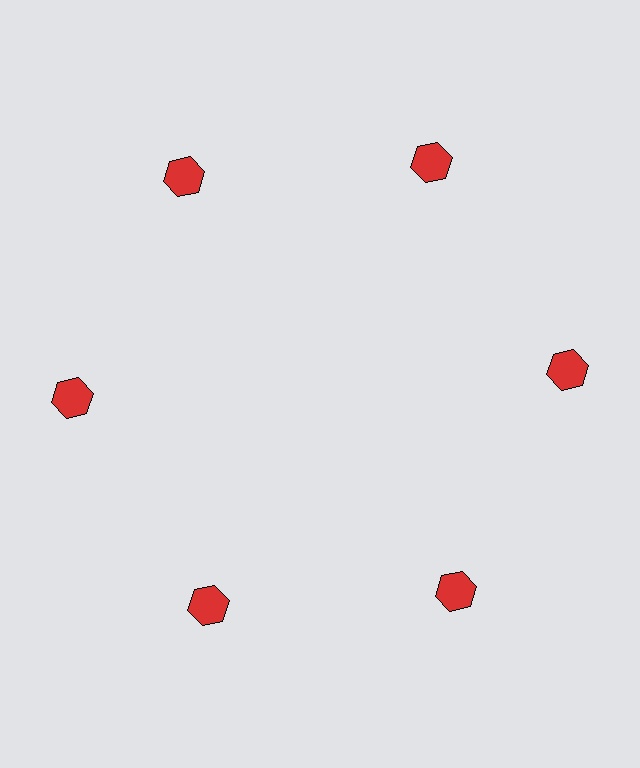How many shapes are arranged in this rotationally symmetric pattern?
There are 6 shapes, arranged in 6 groups of 1.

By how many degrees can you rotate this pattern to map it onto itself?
The pattern maps onto itself every 60 degrees of rotation.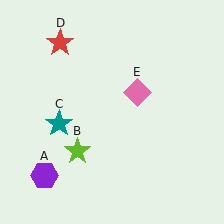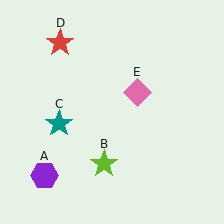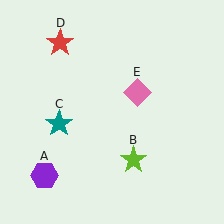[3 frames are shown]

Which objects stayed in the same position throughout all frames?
Purple hexagon (object A) and teal star (object C) and red star (object D) and pink diamond (object E) remained stationary.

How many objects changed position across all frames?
1 object changed position: lime star (object B).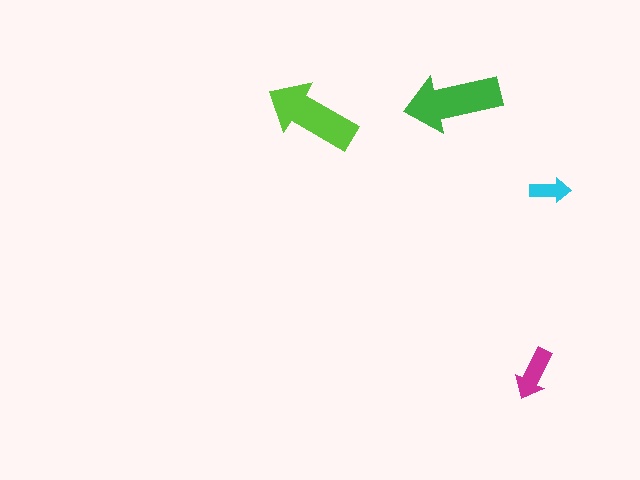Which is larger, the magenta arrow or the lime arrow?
The lime one.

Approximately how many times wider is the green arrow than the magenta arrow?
About 2 times wider.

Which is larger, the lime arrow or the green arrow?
The green one.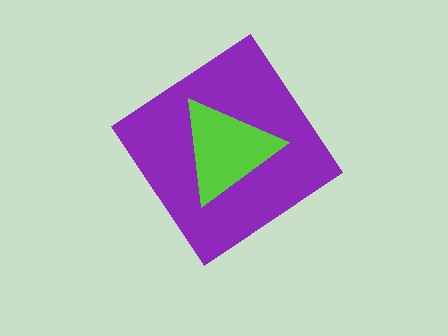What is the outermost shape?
The purple diamond.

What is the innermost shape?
The lime triangle.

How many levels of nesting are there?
2.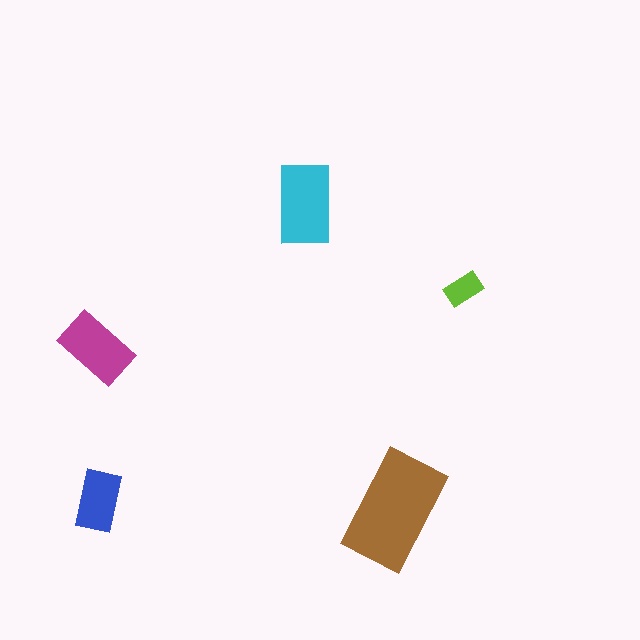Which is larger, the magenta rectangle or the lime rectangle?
The magenta one.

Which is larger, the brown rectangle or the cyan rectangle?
The brown one.